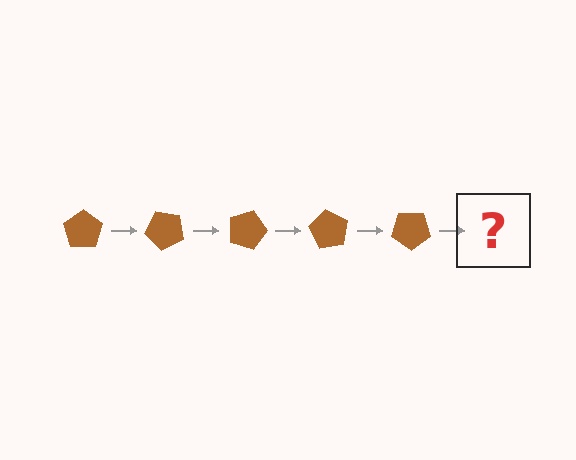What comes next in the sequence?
The next element should be a brown pentagon rotated 225 degrees.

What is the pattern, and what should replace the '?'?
The pattern is that the pentagon rotates 45 degrees each step. The '?' should be a brown pentagon rotated 225 degrees.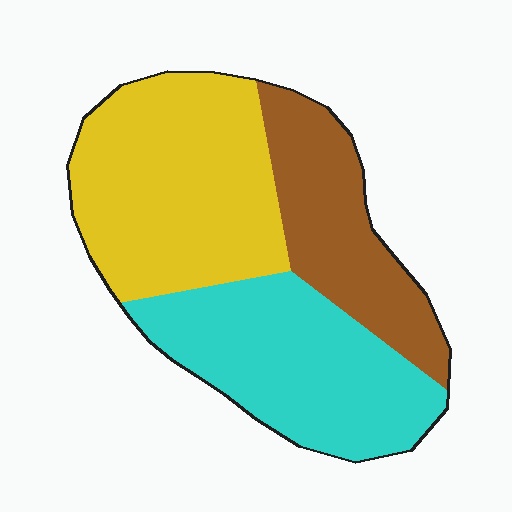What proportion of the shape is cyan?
Cyan covers roughly 35% of the shape.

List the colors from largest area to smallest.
From largest to smallest: yellow, cyan, brown.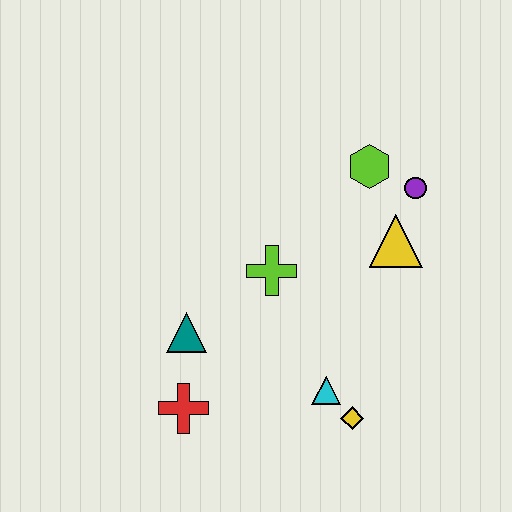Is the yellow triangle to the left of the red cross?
No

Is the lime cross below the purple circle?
Yes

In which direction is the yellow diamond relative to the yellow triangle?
The yellow diamond is below the yellow triangle.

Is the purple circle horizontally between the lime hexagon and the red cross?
No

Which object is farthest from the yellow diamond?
The lime hexagon is farthest from the yellow diamond.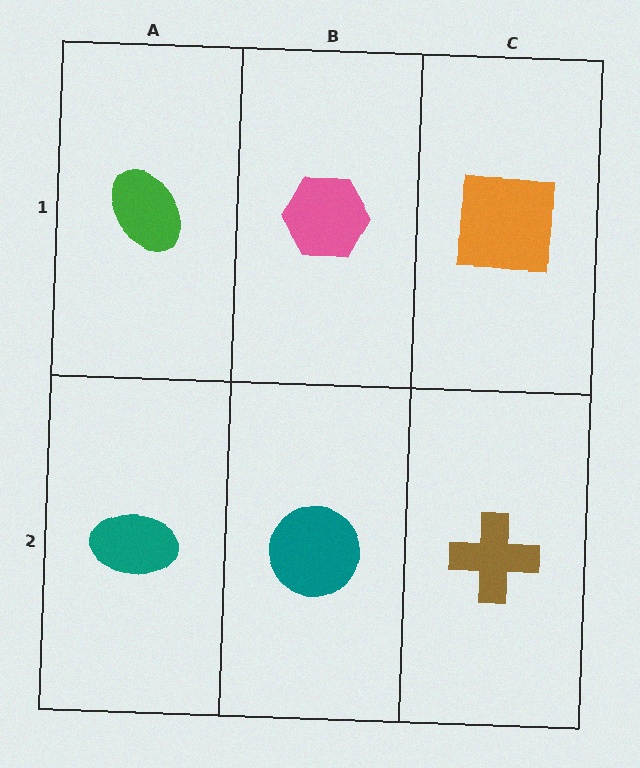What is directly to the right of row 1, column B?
An orange square.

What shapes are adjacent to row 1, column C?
A brown cross (row 2, column C), a pink hexagon (row 1, column B).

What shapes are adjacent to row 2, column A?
A green ellipse (row 1, column A), a teal circle (row 2, column B).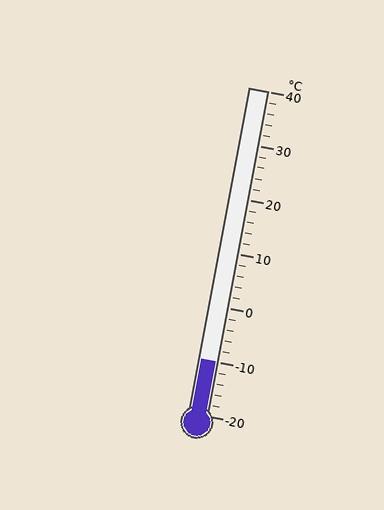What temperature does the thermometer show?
The thermometer shows approximately -10°C.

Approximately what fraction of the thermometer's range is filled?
The thermometer is filled to approximately 15% of its range.